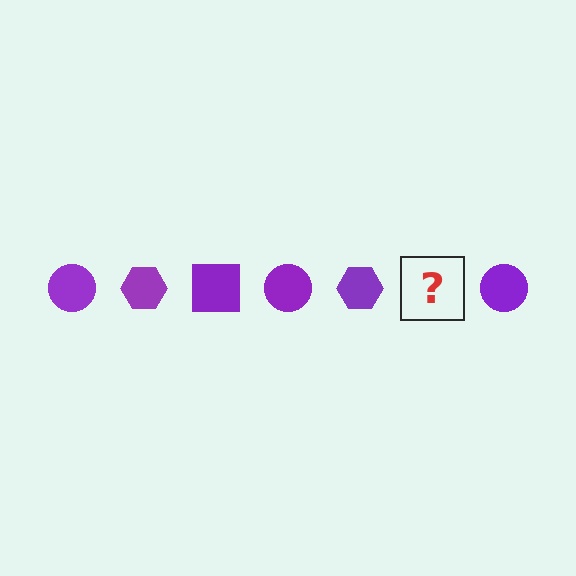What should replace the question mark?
The question mark should be replaced with a purple square.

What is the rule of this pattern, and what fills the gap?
The rule is that the pattern cycles through circle, hexagon, square shapes in purple. The gap should be filled with a purple square.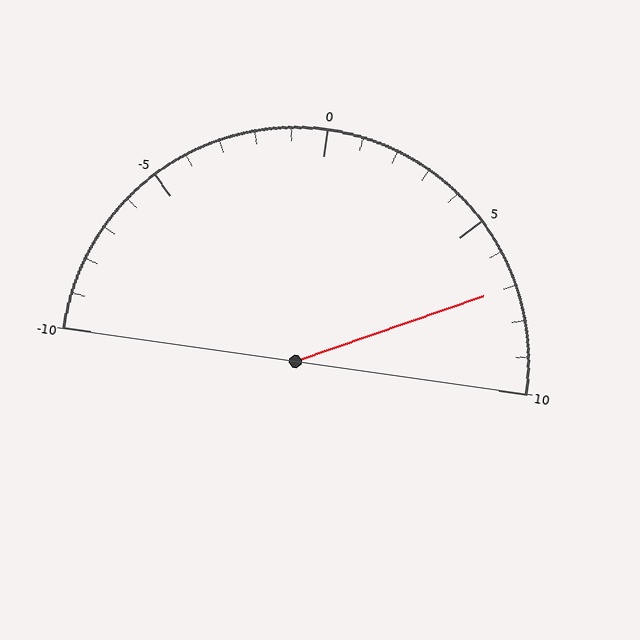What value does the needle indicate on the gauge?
The needle indicates approximately 7.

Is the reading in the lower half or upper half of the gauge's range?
The reading is in the upper half of the range (-10 to 10).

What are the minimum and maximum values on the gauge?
The gauge ranges from -10 to 10.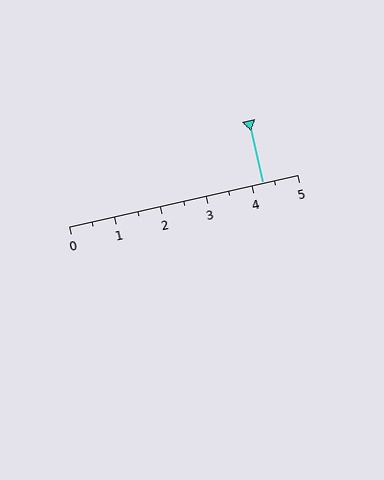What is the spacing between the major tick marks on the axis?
The major ticks are spaced 1 apart.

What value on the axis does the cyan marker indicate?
The marker indicates approximately 4.2.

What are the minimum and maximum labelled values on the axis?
The axis runs from 0 to 5.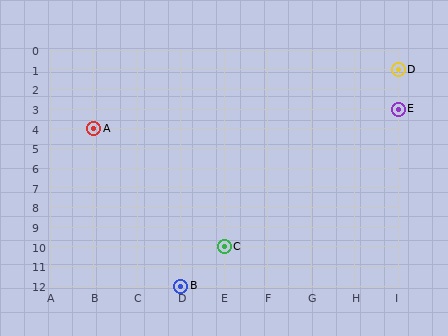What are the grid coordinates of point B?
Point B is at grid coordinates (D, 12).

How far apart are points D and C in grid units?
Points D and C are 4 columns and 9 rows apart (about 9.8 grid units diagonally).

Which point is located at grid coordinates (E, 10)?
Point C is at (E, 10).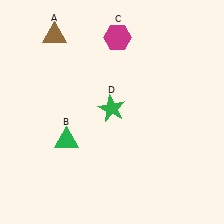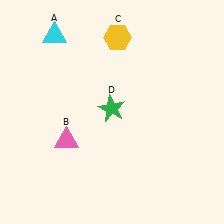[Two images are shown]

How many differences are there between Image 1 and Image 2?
There are 3 differences between the two images.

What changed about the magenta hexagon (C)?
In Image 1, C is magenta. In Image 2, it changed to yellow.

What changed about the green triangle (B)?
In Image 1, B is green. In Image 2, it changed to pink.